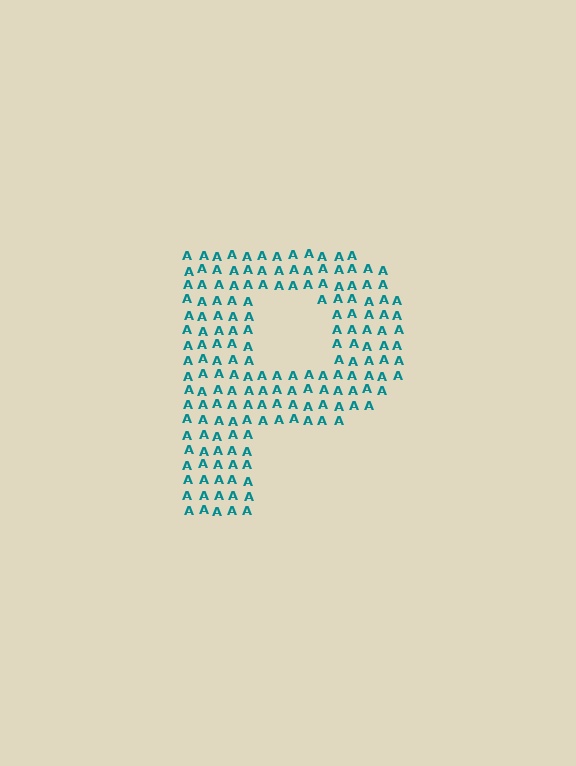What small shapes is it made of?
It is made of small letter A's.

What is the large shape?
The large shape is the letter P.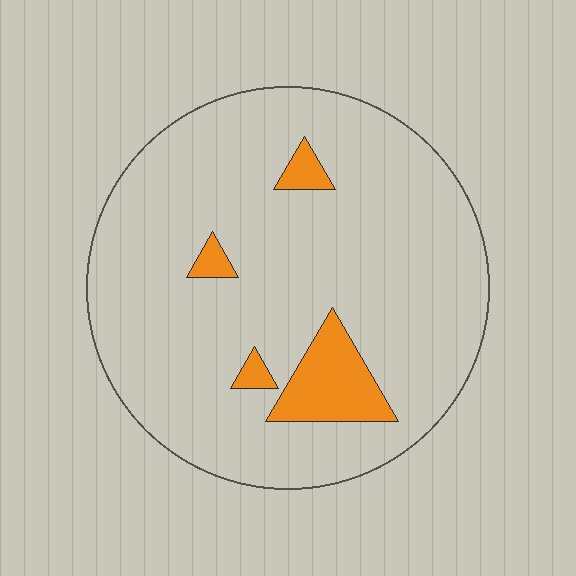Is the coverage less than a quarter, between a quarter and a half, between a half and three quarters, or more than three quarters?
Less than a quarter.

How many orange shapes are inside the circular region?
4.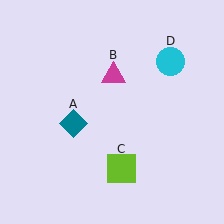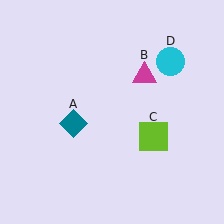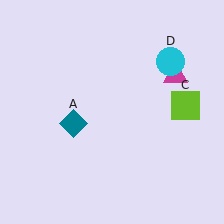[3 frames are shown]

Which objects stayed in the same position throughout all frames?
Teal diamond (object A) and cyan circle (object D) remained stationary.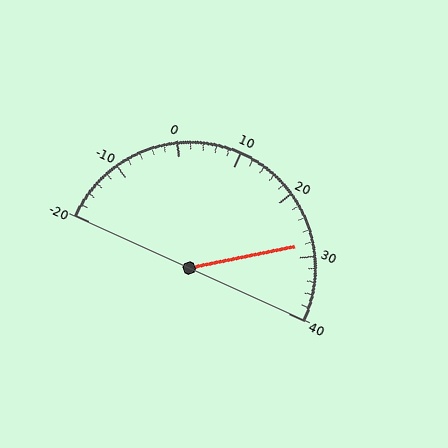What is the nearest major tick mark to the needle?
The nearest major tick mark is 30.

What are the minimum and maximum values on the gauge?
The gauge ranges from -20 to 40.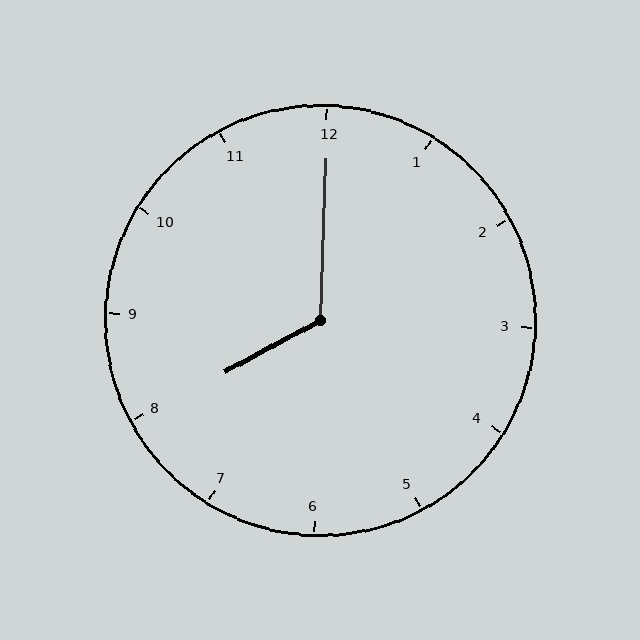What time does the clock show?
8:00.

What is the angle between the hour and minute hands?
Approximately 120 degrees.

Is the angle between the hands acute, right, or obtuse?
It is obtuse.